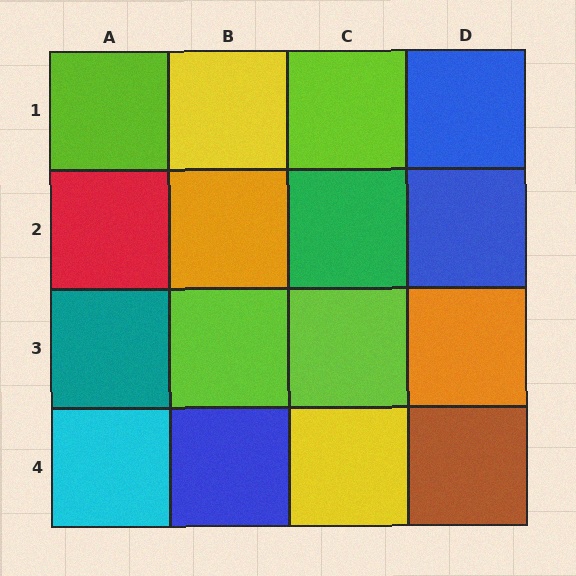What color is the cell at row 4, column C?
Yellow.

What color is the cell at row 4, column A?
Cyan.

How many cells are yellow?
2 cells are yellow.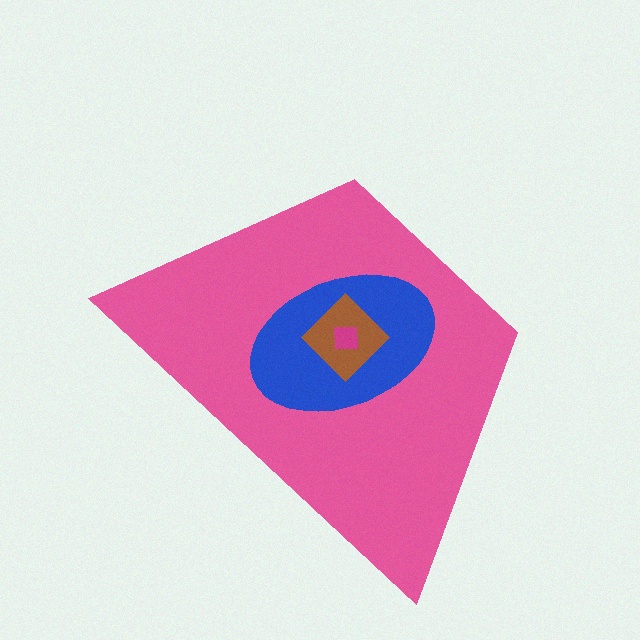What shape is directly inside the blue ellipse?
The brown diamond.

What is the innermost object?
The magenta square.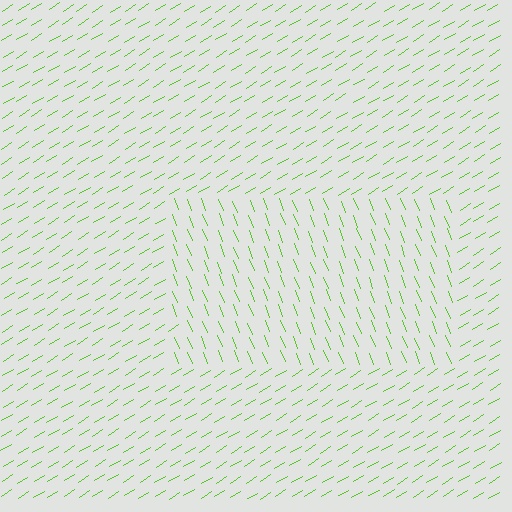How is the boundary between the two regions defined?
The boundary is defined purely by a change in line orientation (approximately 80 degrees difference). All lines are the same color and thickness.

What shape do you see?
I see a rectangle.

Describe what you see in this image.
The image is filled with small lime line segments. A rectangle region in the image has lines oriented differently from the surrounding lines, creating a visible texture boundary.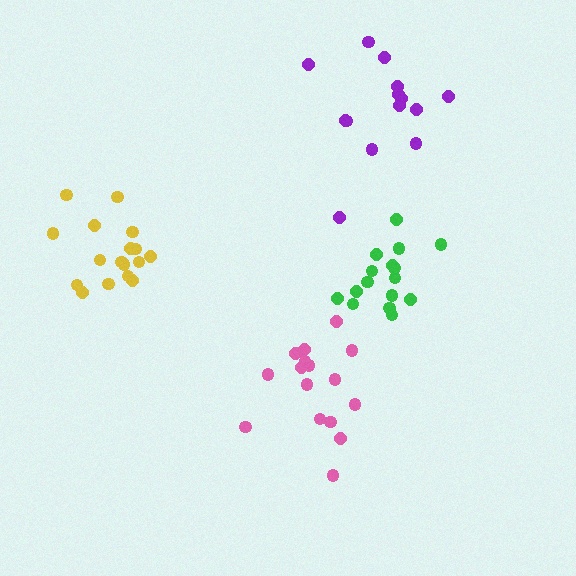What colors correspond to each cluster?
The clusters are colored: yellow, green, pink, purple.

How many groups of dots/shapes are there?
There are 4 groups.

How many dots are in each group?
Group 1: 17 dots, Group 2: 16 dots, Group 3: 16 dots, Group 4: 14 dots (63 total).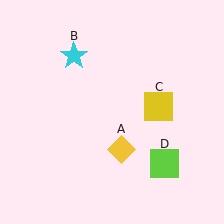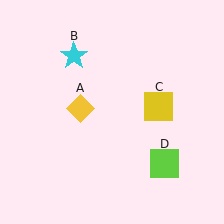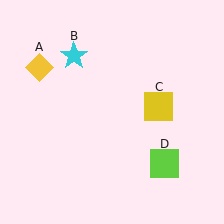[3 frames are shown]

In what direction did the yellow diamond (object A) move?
The yellow diamond (object A) moved up and to the left.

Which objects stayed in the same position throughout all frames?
Cyan star (object B) and yellow square (object C) and lime square (object D) remained stationary.